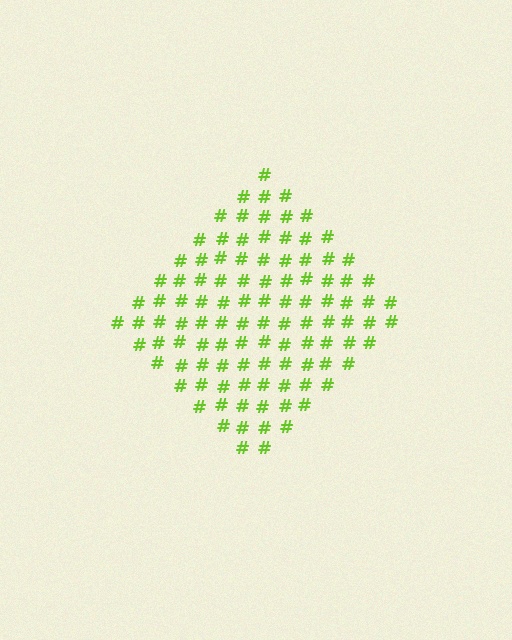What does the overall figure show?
The overall figure shows a diamond.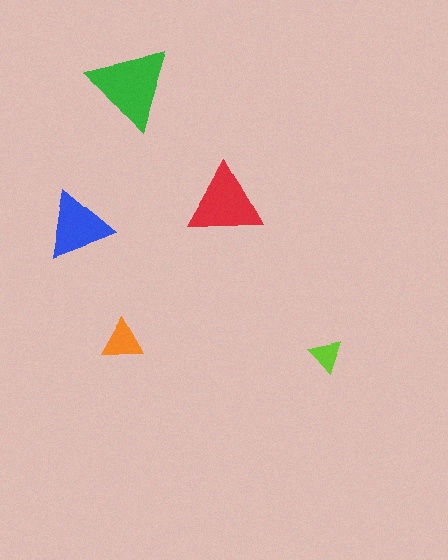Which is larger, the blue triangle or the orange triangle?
The blue one.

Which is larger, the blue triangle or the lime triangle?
The blue one.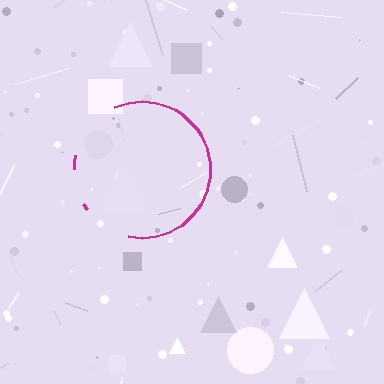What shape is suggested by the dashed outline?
The dashed outline suggests a circle.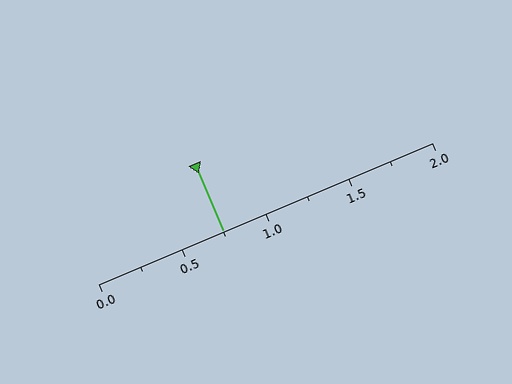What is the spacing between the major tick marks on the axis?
The major ticks are spaced 0.5 apart.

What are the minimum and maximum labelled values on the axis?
The axis runs from 0.0 to 2.0.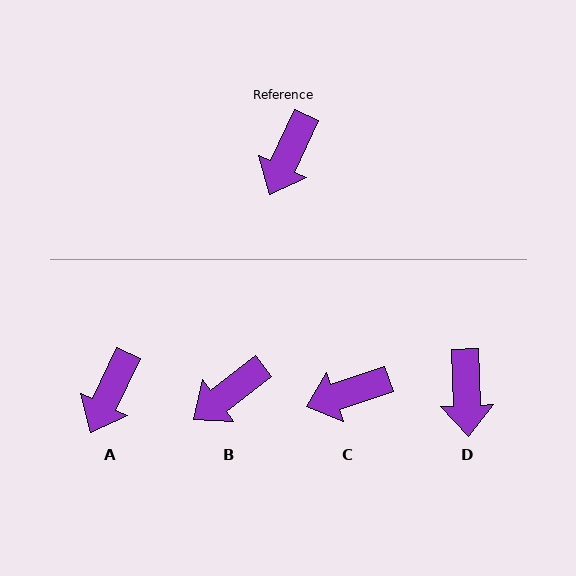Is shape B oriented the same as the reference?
No, it is off by about 27 degrees.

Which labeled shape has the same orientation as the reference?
A.